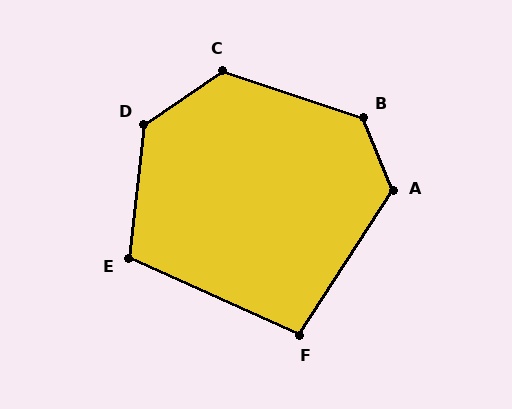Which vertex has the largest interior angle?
B, at approximately 131 degrees.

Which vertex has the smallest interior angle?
F, at approximately 99 degrees.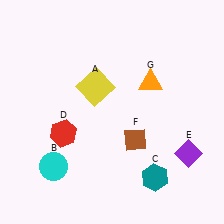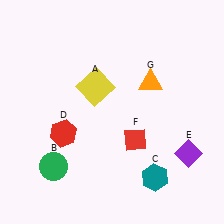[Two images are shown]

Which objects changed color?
B changed from cyan to green. F changed from brown to red.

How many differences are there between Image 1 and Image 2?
There are 2 differences between the two images.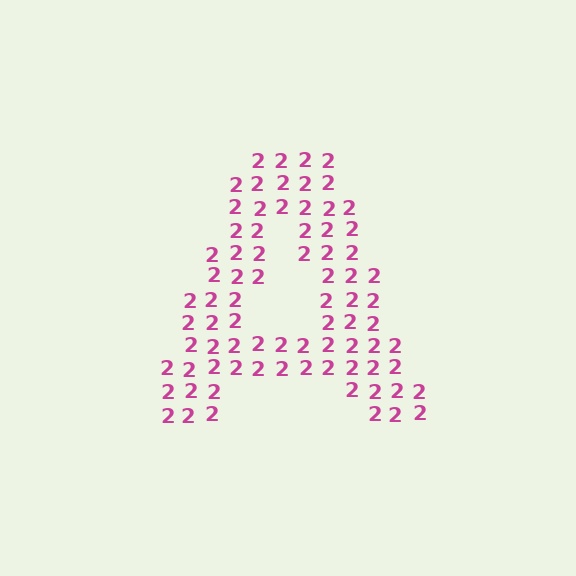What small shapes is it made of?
It is made of small digit 2's.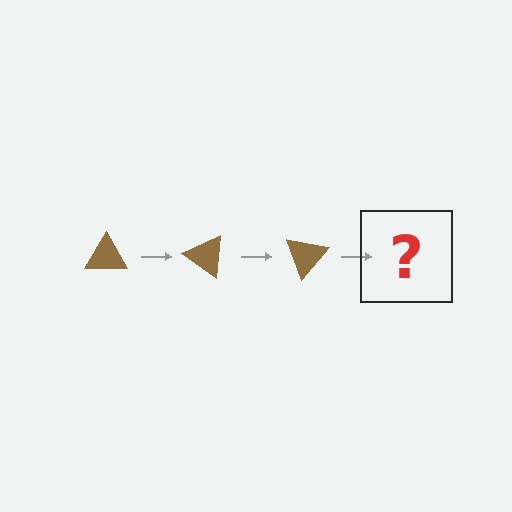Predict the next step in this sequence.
The next step is a brown triangle rotated 105 degrees.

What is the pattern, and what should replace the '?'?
The pattern is that the triangle rotates 35 degrees each step. The '?' should be a brown triangle rotated 105 degrees.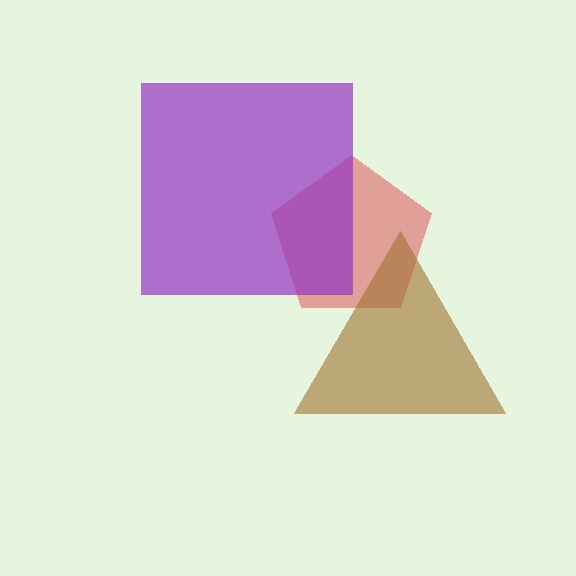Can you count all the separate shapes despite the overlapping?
Yes, there are 3 separate shapes.